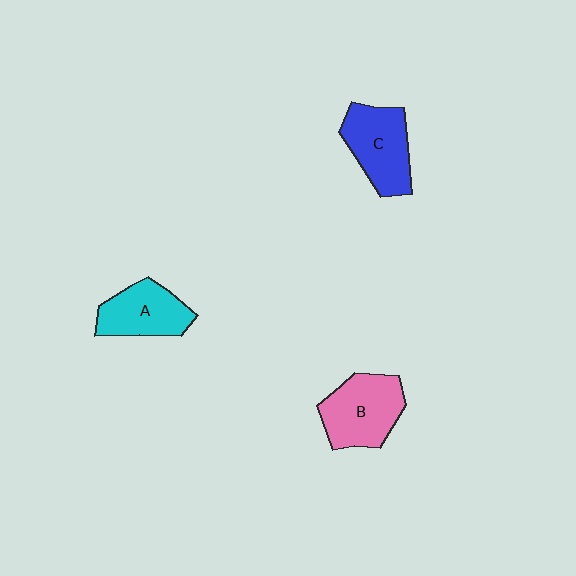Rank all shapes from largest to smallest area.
From largest to smallest: B (pink), C (blue), A (cyan).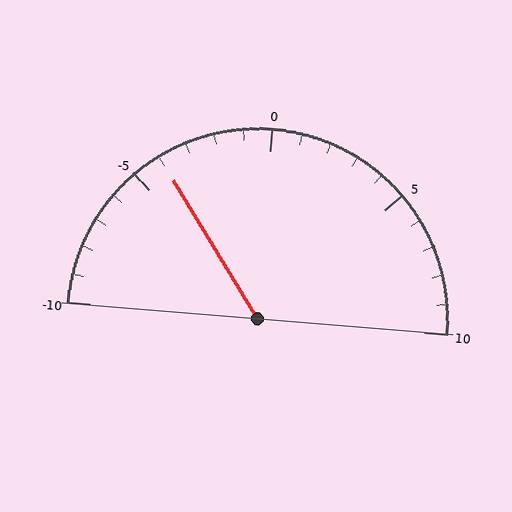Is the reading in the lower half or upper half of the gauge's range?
The reading is in the lower half of the range (-10 to 10).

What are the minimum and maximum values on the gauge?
The gauge ranges from -10 to 10.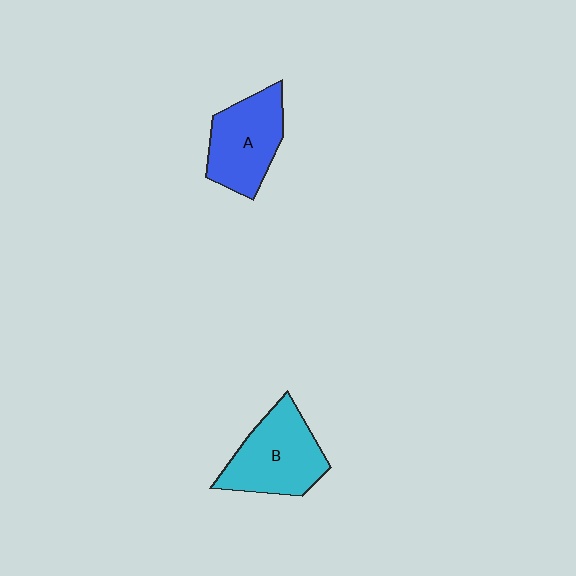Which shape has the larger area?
Shape B (cyan).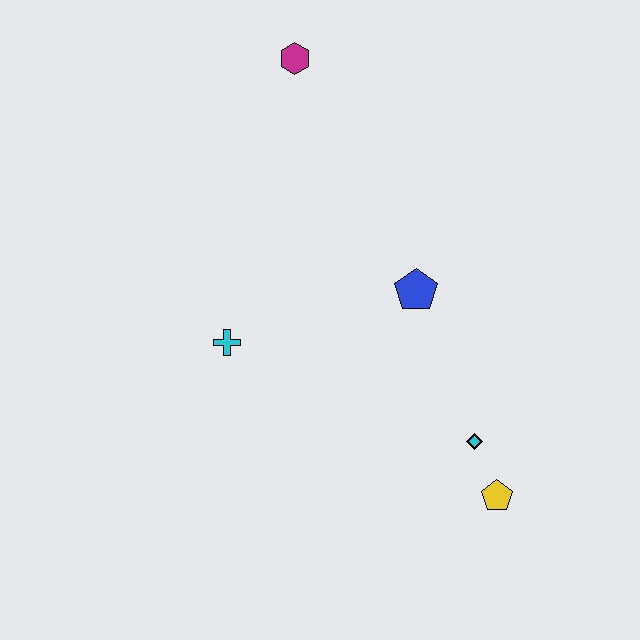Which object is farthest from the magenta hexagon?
The yellow pentagon is farthest from the magenta hexagon.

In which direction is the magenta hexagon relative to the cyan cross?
The magenta hexagon is above the cyan cross.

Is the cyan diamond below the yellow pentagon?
No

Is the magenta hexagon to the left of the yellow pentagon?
Yes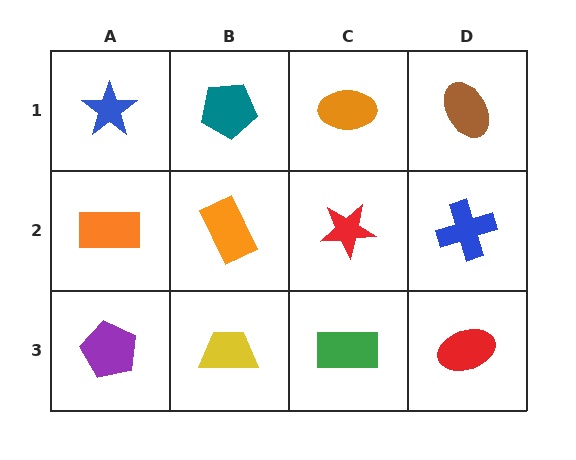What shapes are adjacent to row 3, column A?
An orange rectangle (row 2, column A), a yellow trapezoid (row 3, column B).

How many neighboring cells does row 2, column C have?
4.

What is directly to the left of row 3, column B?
A purple pentagon.